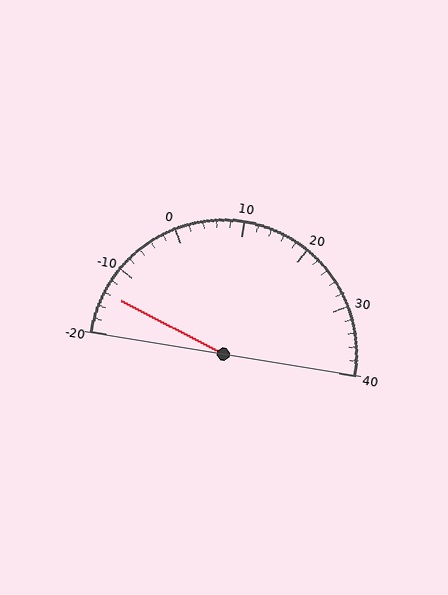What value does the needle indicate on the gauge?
The needle indicates approximately -14.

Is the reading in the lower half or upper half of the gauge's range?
The reading is in the lower half of the range (-20 to 40).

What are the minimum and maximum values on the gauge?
The gauge ranges from -20 to 40.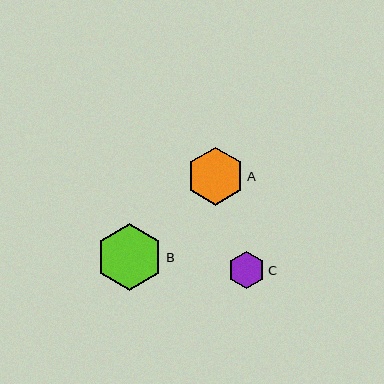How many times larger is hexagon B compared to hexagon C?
Hexagon B is approximately 1.8 times the size of hexagon C.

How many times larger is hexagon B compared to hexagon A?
Hexagon B is approximately 1.2 times the size of hexagon A.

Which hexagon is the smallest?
Hexagon C is the smallest with a size of approximately 37 pixels.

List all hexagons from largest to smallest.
From largest to smallest: B, A, C.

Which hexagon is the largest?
Hexagon B is the largest with a size of approximately 67 pixels.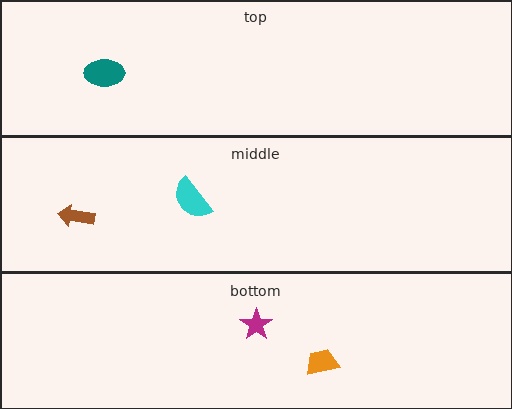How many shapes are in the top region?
1.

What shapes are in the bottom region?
The magenta star, the orange trapezoid.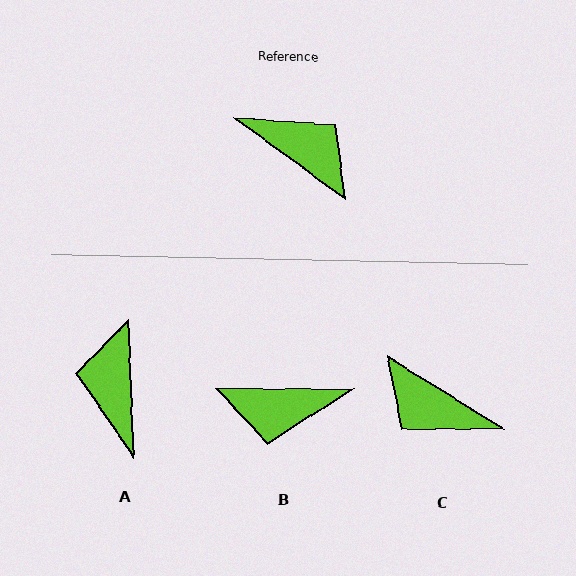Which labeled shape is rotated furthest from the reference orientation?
C, about 176 degrees away.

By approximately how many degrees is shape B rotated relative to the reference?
Approximately 144 degrees clockwise.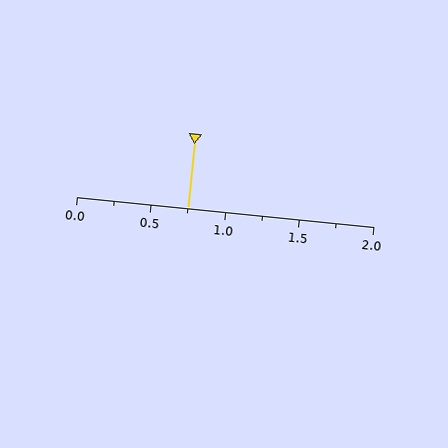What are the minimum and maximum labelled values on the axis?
The axis runs from 0.0 to 2.0.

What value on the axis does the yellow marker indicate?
The marker indicates approximately 0.75.